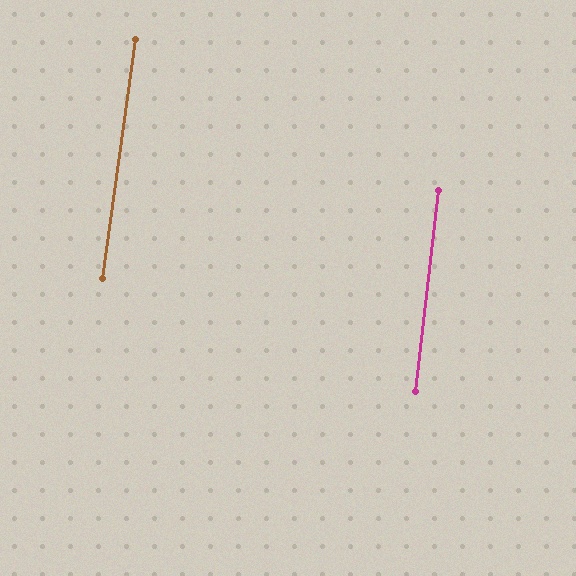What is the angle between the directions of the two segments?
Approximately 1 degree.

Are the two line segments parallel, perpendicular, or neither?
Parallel — their directions differ by only 1.2°.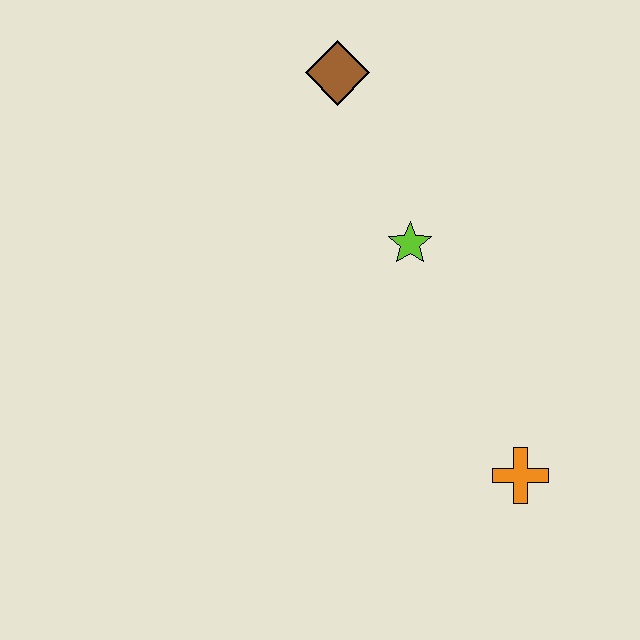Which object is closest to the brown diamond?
The lime star is closest to the brown diamond.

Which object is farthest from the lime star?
The orange cross is farthest from the lime star.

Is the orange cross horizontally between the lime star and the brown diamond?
No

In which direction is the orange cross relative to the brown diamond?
The orange cross is below the brown diamond.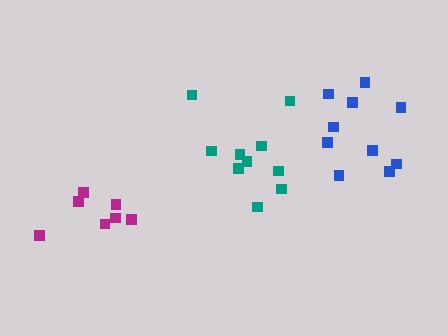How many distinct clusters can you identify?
There are 3 distinct clusters.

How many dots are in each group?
Group 1: 10 dots, Group 2: 10 dots, Group 3: 7 dots (27 total).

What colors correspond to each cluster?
The clusters are colored: teal, blue, magenta.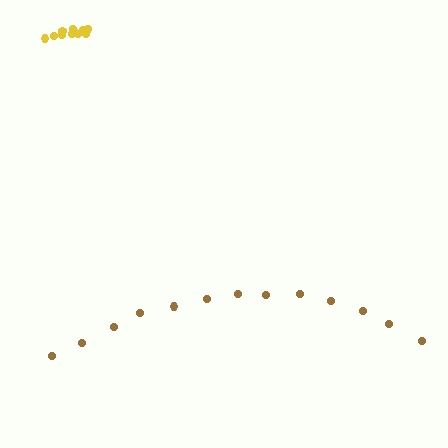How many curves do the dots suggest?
There are 2 distinct paths.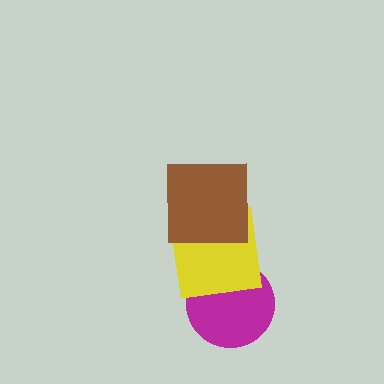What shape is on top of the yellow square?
The brown square is on top of the yellow square.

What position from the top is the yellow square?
The yellow square is 2nd from the top.